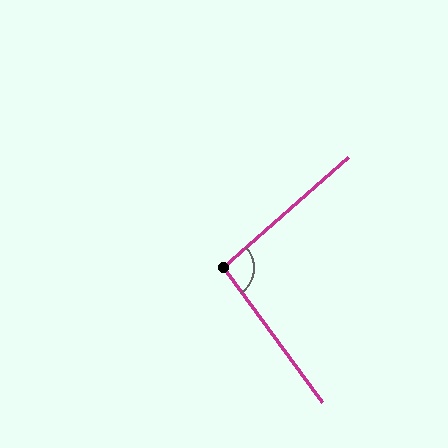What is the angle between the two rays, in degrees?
Approximately 95 degrees.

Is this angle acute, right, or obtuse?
It is approximately a right angle.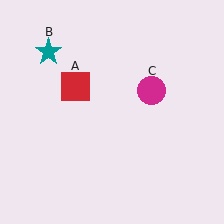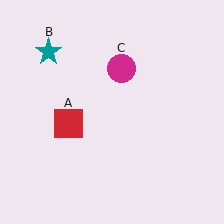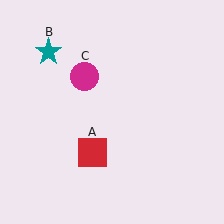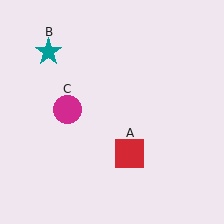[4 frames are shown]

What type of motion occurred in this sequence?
The red square (object A), magenta circle (object C) rotated counterclockwise around the center of the scene.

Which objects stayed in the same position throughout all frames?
Teal star (object B) remained stationary.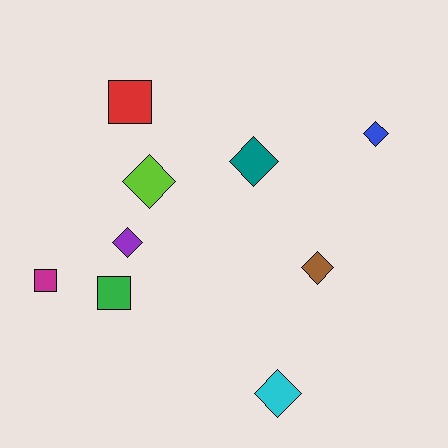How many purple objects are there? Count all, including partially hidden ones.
There is 1 purple object.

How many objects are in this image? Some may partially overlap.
There are 9 objects.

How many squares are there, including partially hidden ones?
There are 3 squares.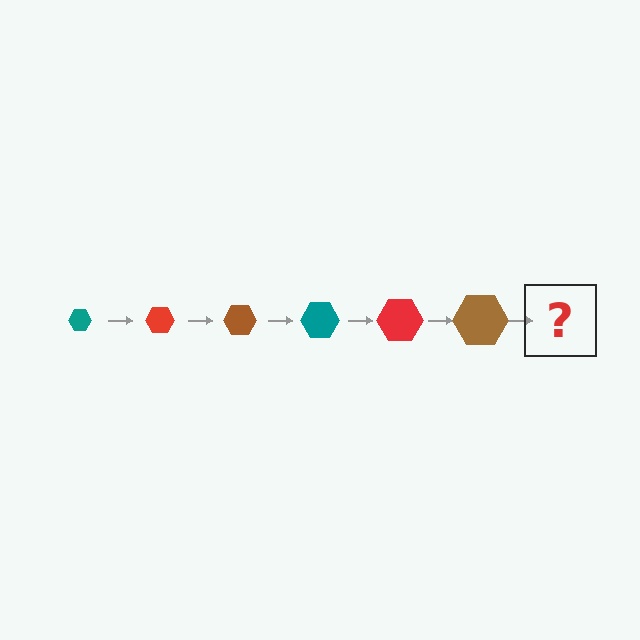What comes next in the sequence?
The next element should be a teal hexagon, larger than the previous one.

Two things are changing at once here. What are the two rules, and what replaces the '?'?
The two rules are that the hexagon grows larger each step and the color cycles through teal, red, and brown. The '?' should be a teal hexagon, larger than the previous one.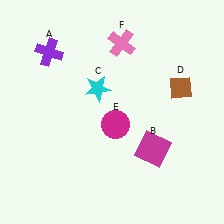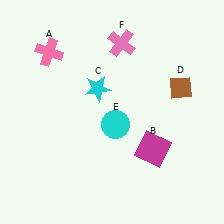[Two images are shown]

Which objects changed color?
A changed from purple to pink. E changed from magenta to cyan.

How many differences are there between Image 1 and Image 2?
There are 2 differences between the two images.